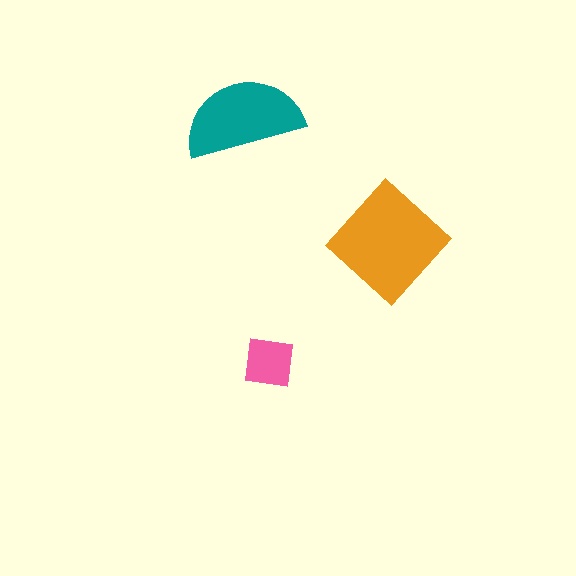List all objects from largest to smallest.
The orange diamond, the teal semicircle, the pink square.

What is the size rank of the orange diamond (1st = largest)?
1st.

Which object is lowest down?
The pink square is bottommost.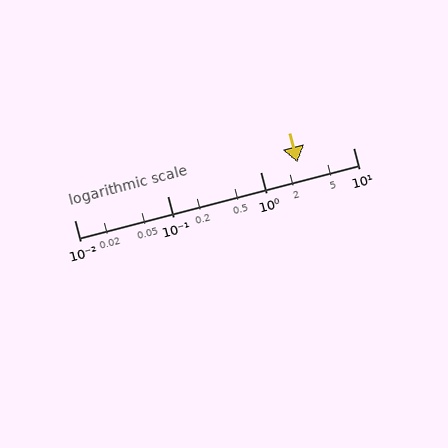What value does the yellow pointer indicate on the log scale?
The pointer indicates approximately 2.5.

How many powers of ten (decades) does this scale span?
The scale spans 3 decades, from 0.01 to 10.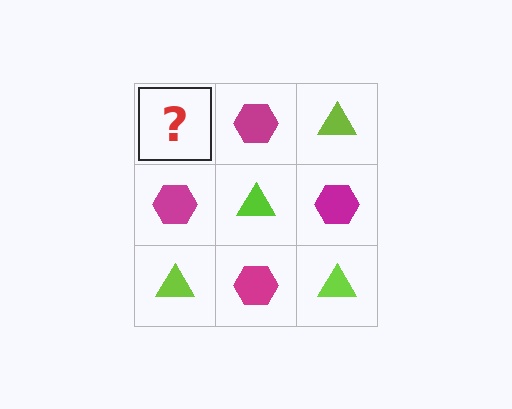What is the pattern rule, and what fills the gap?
The rule is that it alternates lime triangle and magenta hexagon in a checkerboard pattern. The gap should be filled with a lime triangle.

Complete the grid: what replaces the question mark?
The question mark should be replaced with a lime triangle.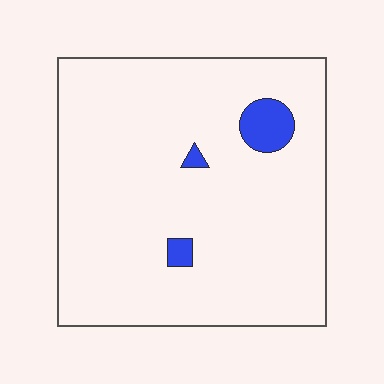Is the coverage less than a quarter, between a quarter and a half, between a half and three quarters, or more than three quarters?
Less than a quarter.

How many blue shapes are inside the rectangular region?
3.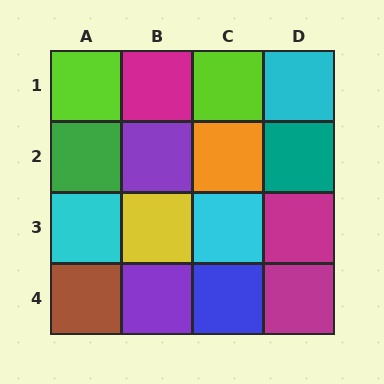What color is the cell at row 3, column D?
Magenta.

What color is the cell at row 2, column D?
Teal.